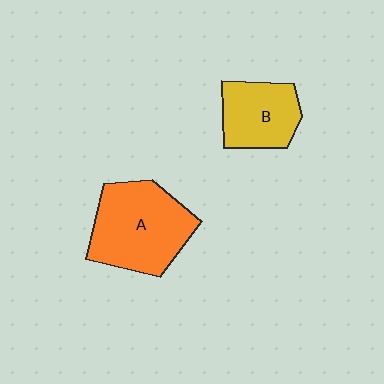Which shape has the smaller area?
Shape B (yellow).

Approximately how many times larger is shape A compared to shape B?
Approximately 1.6 times.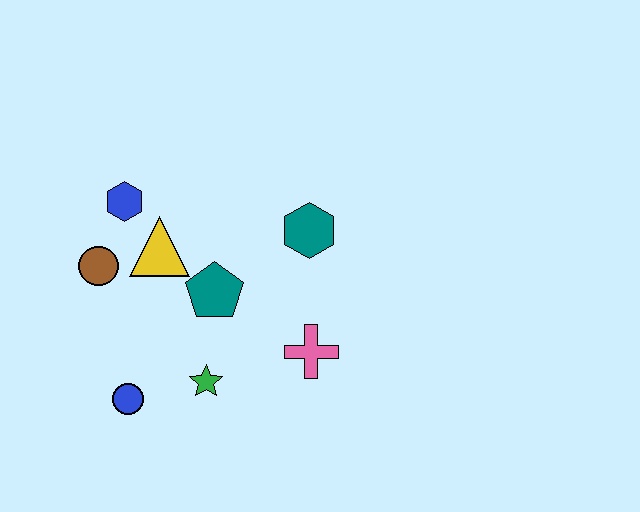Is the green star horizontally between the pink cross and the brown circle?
Yes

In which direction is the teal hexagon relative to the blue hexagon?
The teal hexagon is to the right of the blue hexagon.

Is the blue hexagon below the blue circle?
No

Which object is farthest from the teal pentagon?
The blue circle is farthest from the teal pentagon.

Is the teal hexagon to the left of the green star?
No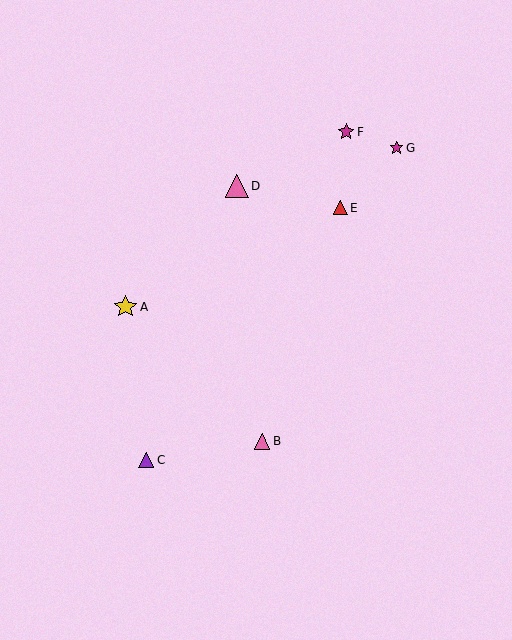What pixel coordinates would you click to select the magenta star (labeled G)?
Click at (397, 148) to select the magenta star G.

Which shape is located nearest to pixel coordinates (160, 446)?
The purple triangle (labeled C) at (146, 460) is nearest to that location.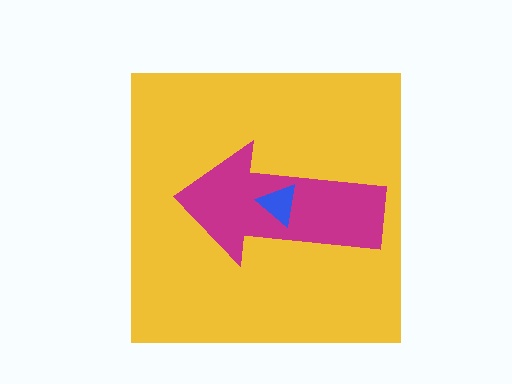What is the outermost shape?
The yellow square.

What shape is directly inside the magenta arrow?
The blue triangle.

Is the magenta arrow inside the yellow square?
Yes.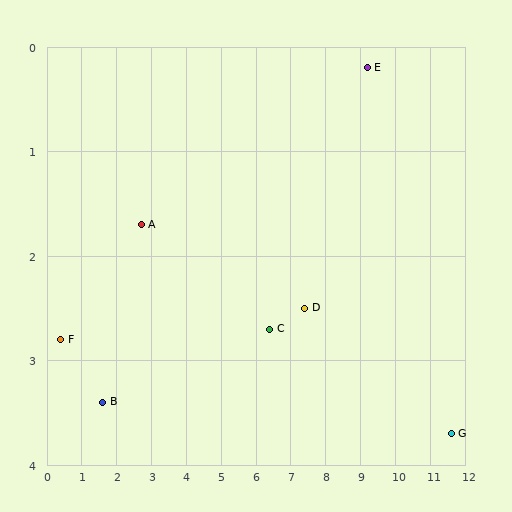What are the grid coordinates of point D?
Point D is at approximately (7.4, 2.5).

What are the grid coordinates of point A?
Point A is at approximately (2.7, 1.7).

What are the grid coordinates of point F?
Point F is at approximately (0.4, 2.8).